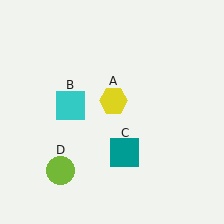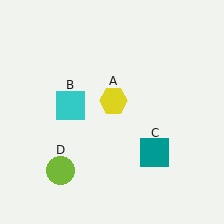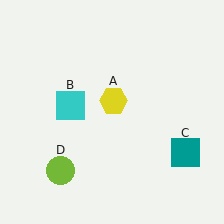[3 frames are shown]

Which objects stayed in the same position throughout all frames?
Yellow hexagon (object A) and cyan square (object B) and lime circle (object D) remained stationary.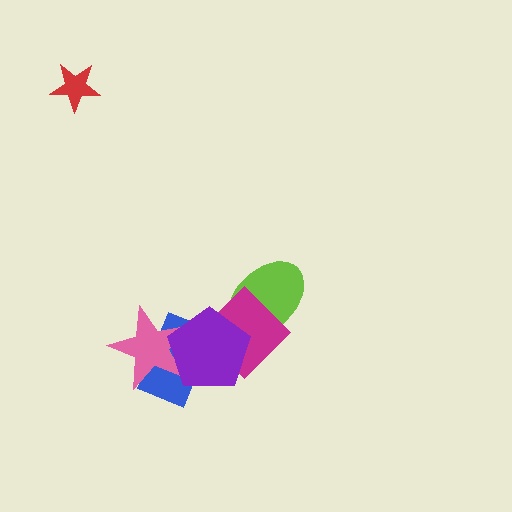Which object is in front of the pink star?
The purple pentagon is in front of the pink star.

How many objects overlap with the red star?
0 objects overlap with the red star.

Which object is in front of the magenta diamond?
The purple pentagon is in front of the magenta diamond.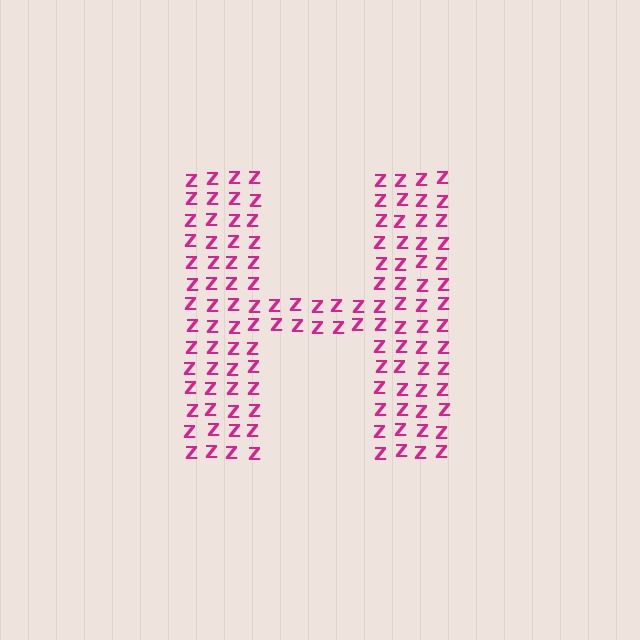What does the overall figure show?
The overall figure shows the letter H.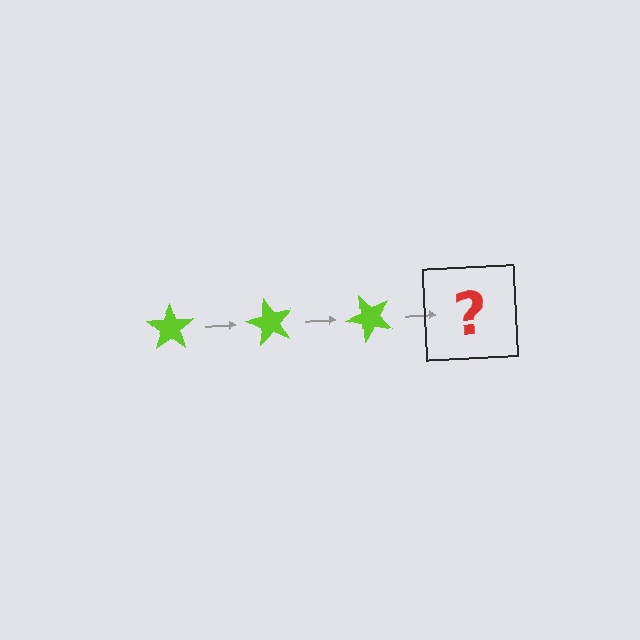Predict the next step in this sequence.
The next step is a lime star rotated 180 degrees.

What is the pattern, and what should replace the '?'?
The pattern is that the star rotates 60 degrees each step. The '?' should be a lime star rotated 180 degrees.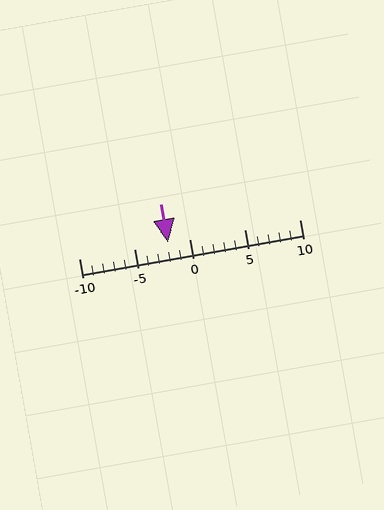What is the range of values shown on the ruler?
The ruler shows values from -10 to 10.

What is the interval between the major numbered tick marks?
The major tick marks are spaced 5 units apart.